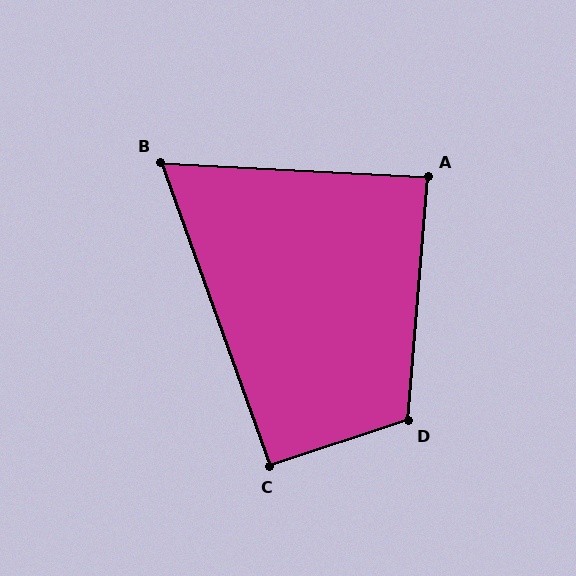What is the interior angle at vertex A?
Approximately 88 degrees (approximately right).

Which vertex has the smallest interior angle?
B, at approximately 67 degrees.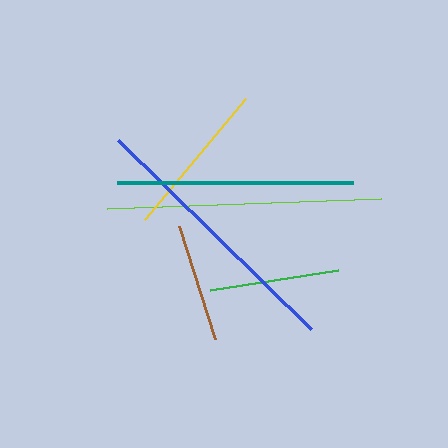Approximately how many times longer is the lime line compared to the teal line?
The lime line is approximately 1.2 times the length of the teal line.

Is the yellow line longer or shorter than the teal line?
The teal line is longer than the yellow line.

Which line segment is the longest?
The lime line is the longest at approximately 275 pixels.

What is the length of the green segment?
The green segment is approximately 130 pixels long.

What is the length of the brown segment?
The brown segment is approximately 119 pixels long.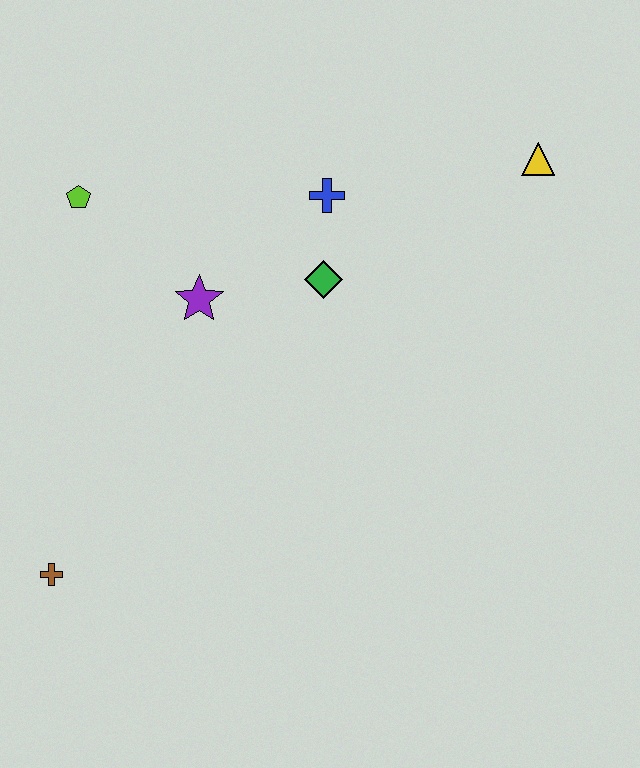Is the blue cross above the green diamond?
Yes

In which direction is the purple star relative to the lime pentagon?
The purple star is to the right of the lime pentagon.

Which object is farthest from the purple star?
The yellow triangle is farthest from the purple star.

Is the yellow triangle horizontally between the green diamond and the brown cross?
No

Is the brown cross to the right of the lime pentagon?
No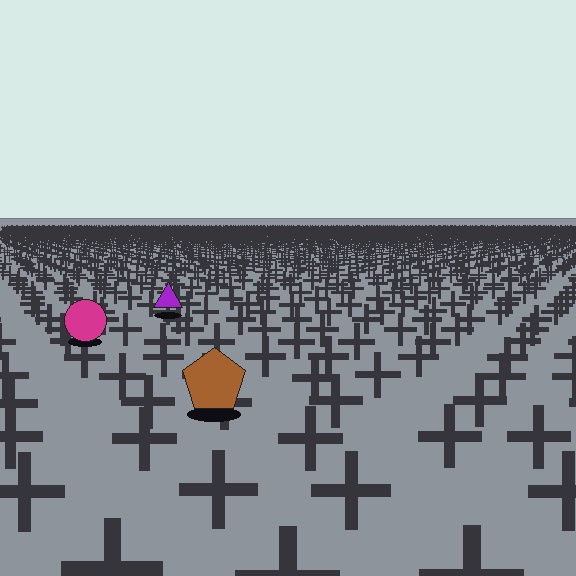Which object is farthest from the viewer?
The purple triangle is farthest from the viewer. It appears smaller and the ground texture around it is denser.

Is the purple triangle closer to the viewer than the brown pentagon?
No. The brown pentagon is closer — you can tell from the texture gradient: the ground texture is coarser near it.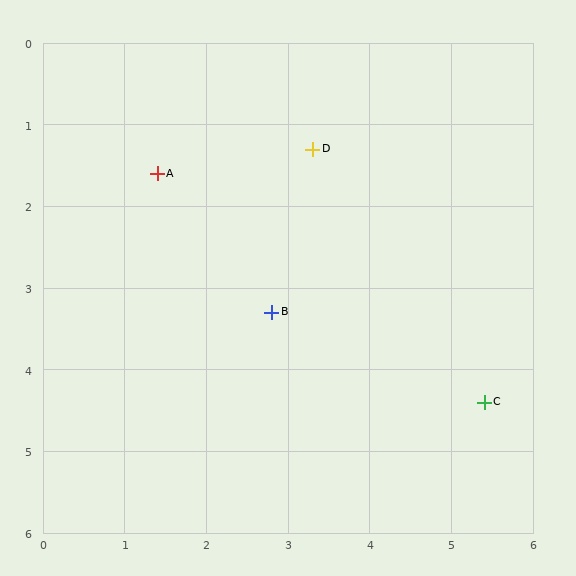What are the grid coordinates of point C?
Point C is at approximately (5.4, 4.4).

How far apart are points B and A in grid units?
Points B and A are about 2.2 grid units apart.